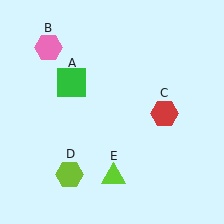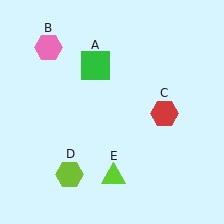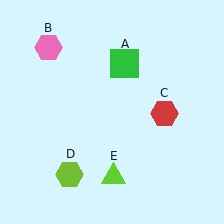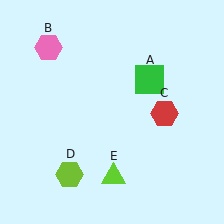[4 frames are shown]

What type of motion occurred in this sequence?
The green square (object A) rotated clockwise around the center of the scene.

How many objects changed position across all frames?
1 object changed position: green square (object A).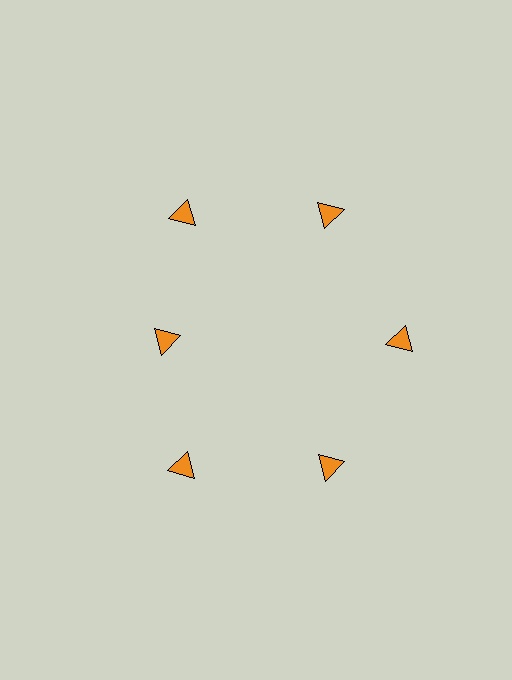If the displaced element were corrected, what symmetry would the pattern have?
It would have 6-fold rotational symmetry — the pattern would map onto itself every 60 degrees.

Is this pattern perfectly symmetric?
No. The 6 orange triangles are arranged in a ring, but one element near the 9 o'clock position is pulled inward toward the center, breaking the 6-fold rotational symmetry.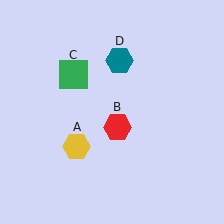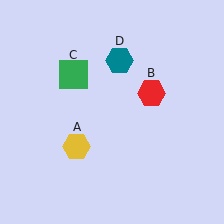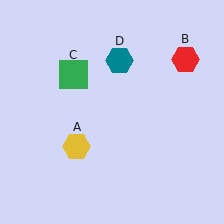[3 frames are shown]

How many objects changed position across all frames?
1 object changed position: red hexagon (object B).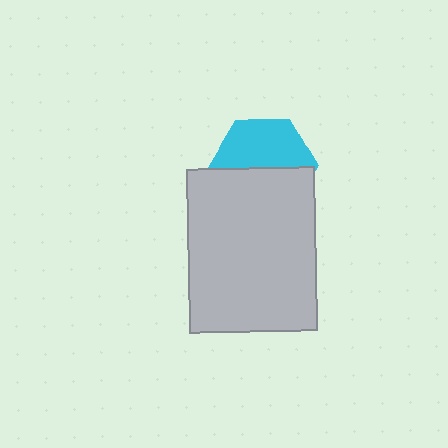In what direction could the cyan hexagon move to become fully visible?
The cyan hexagon could move up. That would shift it out from behind the light gray rectangle entirely.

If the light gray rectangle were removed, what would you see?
You would see the complete cyan hexagon.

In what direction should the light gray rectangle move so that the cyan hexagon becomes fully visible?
The light gray rectangle should move down. That is the shortest direction to clear the overlap and leave the cyan hexagon fully visible.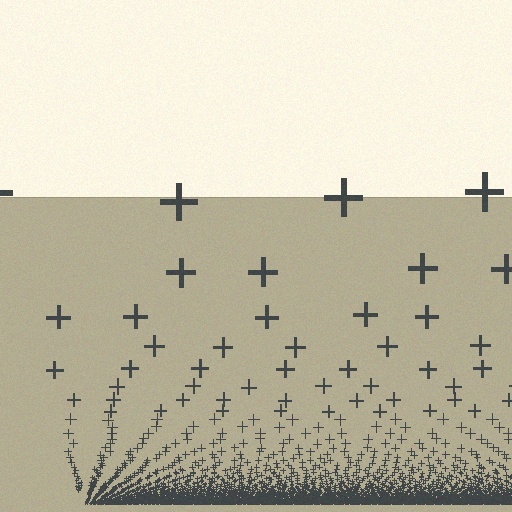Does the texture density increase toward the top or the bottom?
Density increases toward the bottom.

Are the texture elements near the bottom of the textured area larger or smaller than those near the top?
Smaller. The gradient is inverted — elements near the bottom are smaller and denser.